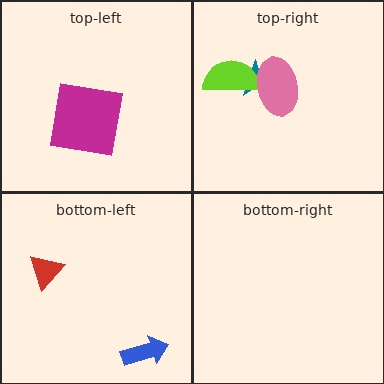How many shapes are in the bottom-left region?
2.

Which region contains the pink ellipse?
The top-right region.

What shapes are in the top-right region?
The teal star, the lime semicircle, the pink ellipse.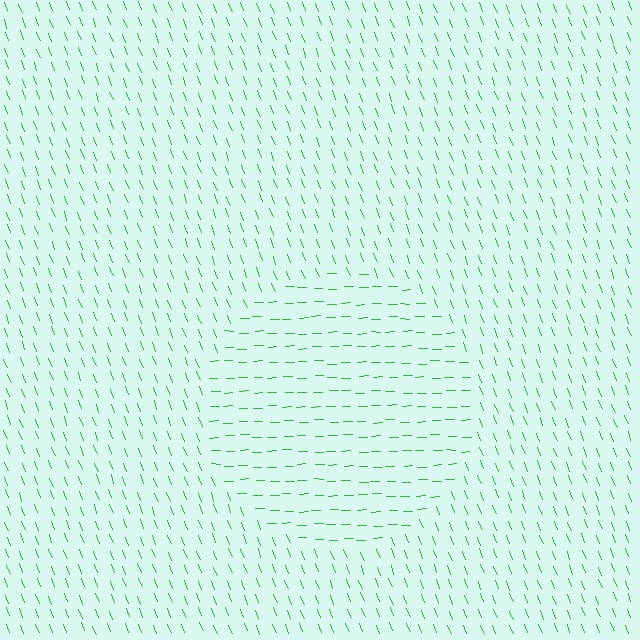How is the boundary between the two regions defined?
The boundary is defined purely by a change in line orientation (approximately 70 degrees difference). All lines are the same color and thickness.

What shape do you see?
I see a circle.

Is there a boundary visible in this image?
Yes, there is a texture boundary formed by a change in line orientation.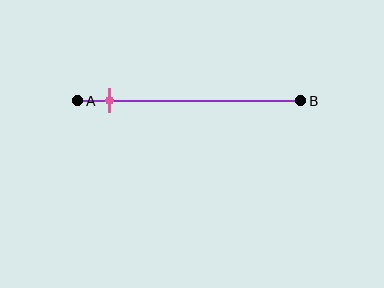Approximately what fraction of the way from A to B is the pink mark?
The pink mark is approximately 15% of the way from A to B.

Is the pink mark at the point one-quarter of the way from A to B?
No, the mark is at about 15% from A, not at the 25% one-quarter point.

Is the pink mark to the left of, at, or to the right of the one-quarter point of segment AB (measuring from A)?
The pink mark is to the left of the one-quarter point of segment AB.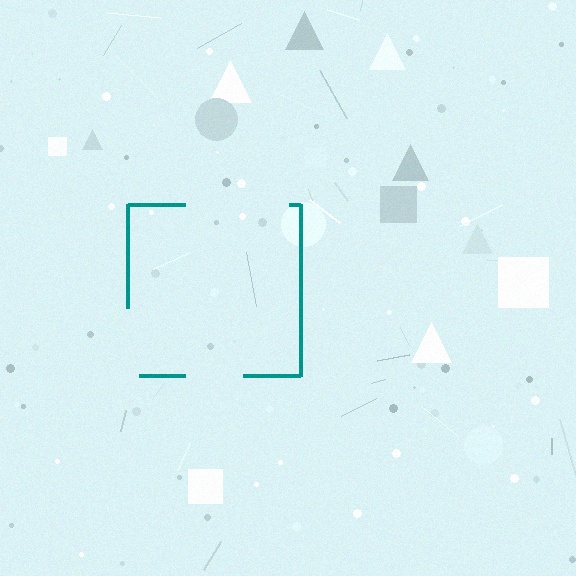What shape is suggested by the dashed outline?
The dashed outline suggests a square.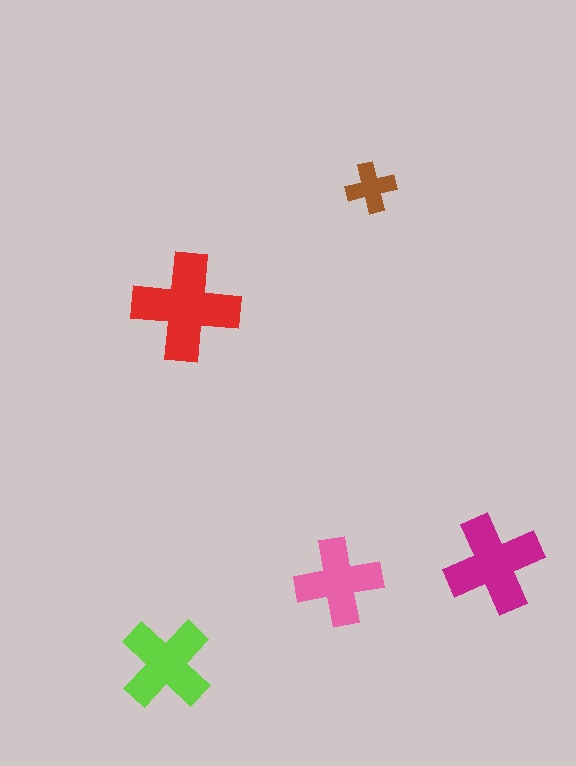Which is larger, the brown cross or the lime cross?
The lime one.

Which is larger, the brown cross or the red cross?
The red one.